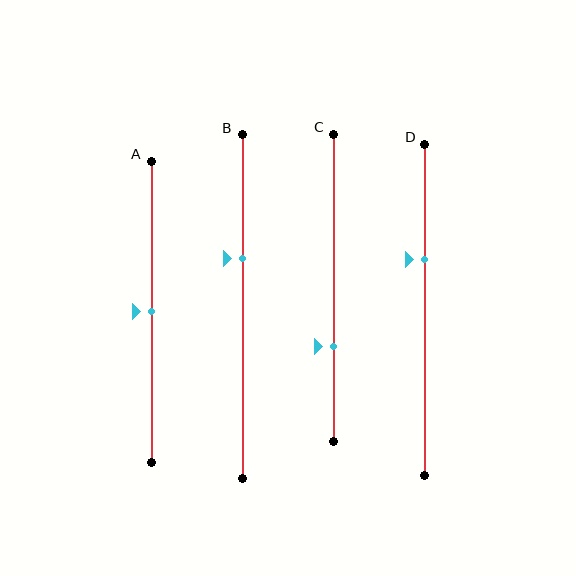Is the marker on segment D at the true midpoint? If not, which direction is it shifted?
No, the marker on segment D is shifted upward by about 15% of the segment length.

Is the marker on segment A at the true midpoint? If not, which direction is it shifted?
Yes, the marker on segment A is at the true midpoint.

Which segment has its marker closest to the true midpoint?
Segment A has its marker closest to the true midpoint.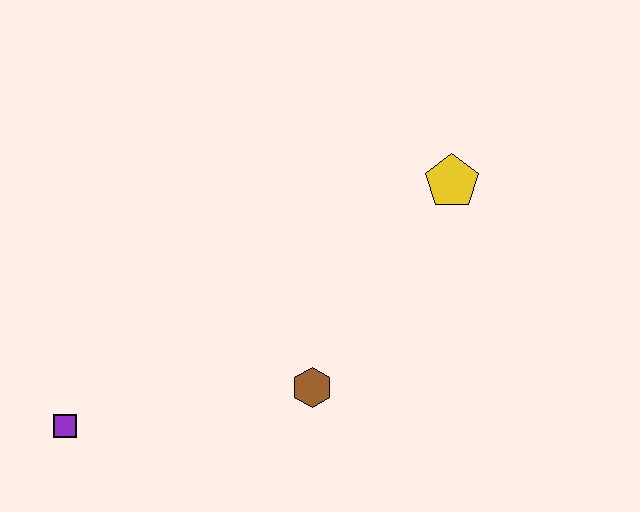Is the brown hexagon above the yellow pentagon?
No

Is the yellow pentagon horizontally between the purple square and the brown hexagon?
No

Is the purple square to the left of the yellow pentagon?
Yes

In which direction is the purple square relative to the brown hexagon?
The purple square is to the left of the brown hexagon.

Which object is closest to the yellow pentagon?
The brown hexagon is closest to the yellow pentagon.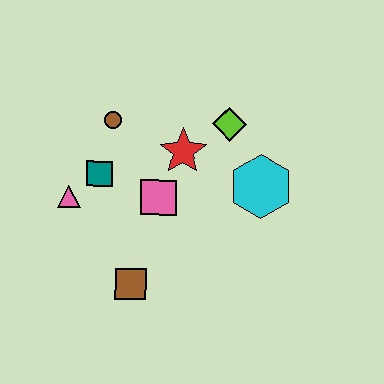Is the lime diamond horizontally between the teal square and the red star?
No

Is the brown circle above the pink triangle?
Yes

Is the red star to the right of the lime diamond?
No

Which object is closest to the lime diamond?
The red star is closest to the lime diamond.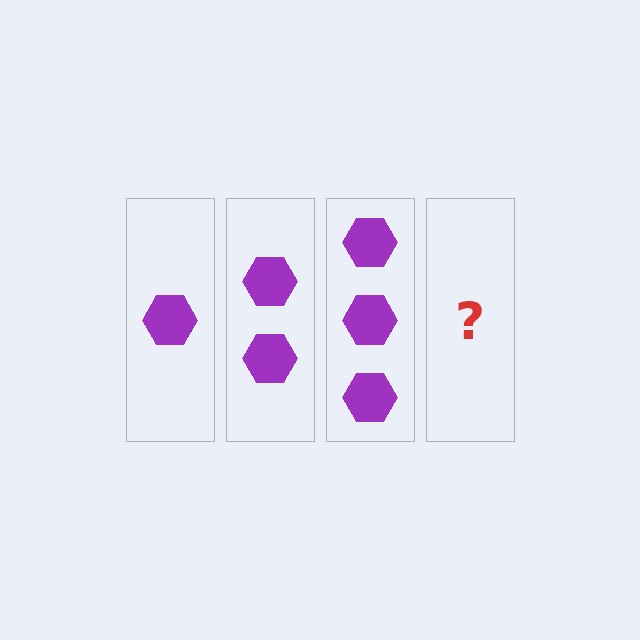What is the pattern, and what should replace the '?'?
The pattern is that each step adds one more hexagon. The '?' should be 4 hexagons.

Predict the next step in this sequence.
The next step is 4 hexagons.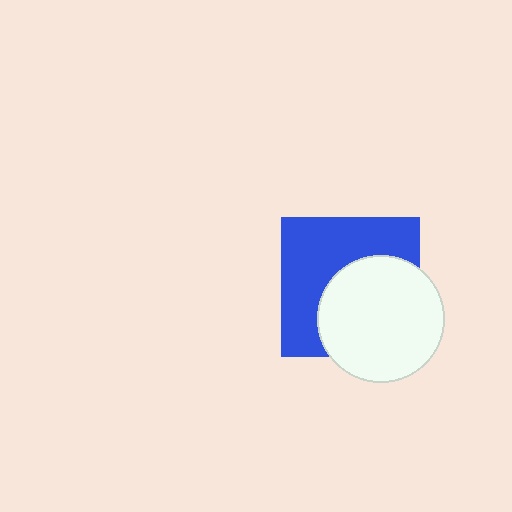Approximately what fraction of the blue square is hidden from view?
Roughly 48% of the blue square is hidden behind the white circle.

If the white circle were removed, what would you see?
You would see the complete blue square.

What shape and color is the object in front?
The object in front is a white circle.